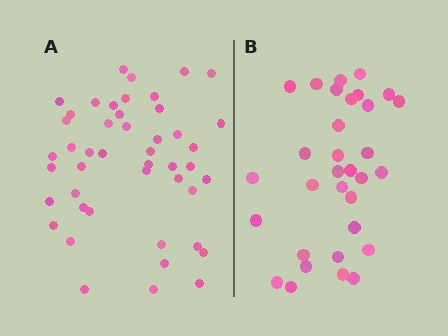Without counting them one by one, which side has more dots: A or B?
Region A (the left region) has more dots.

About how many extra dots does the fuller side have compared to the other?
Region A has approximately 15 more dots than region B.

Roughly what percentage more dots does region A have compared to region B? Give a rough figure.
About 45% more.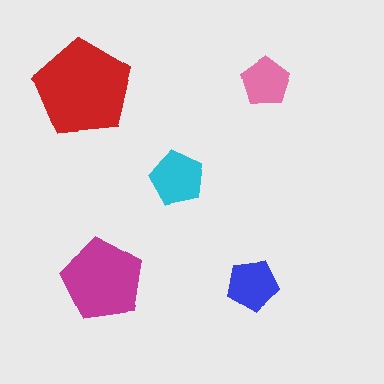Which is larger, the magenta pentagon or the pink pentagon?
The magenta one.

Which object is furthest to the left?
The red pentagon is leftmost.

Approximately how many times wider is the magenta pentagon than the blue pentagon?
About 1.5 times wider.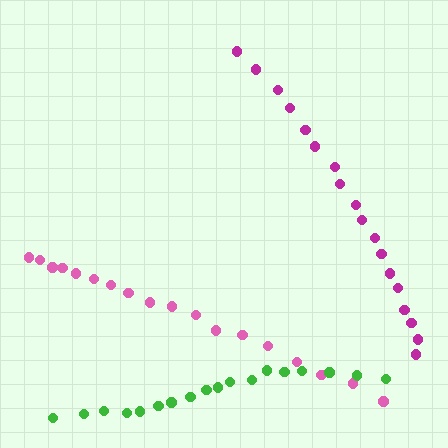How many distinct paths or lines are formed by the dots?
There are 3 distinct paths.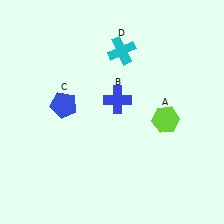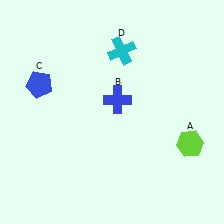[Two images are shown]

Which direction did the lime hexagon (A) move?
The lime hexagon (A) moved right.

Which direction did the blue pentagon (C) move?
The blue pentagon (C) moved left.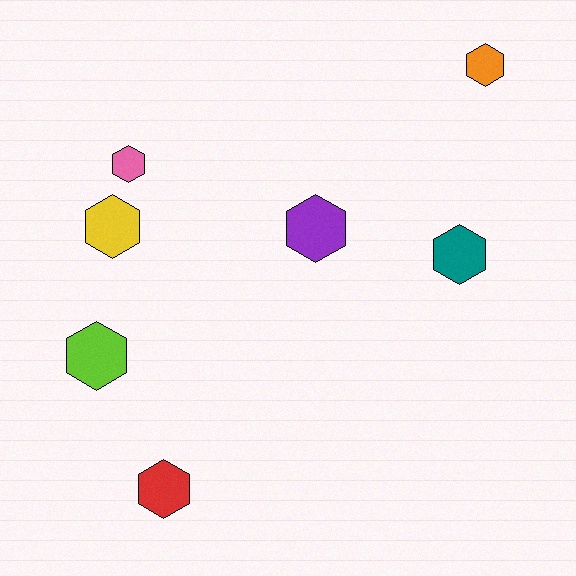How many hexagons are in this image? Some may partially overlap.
There are 7 hexagons.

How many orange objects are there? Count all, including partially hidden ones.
There is 1 orange object.